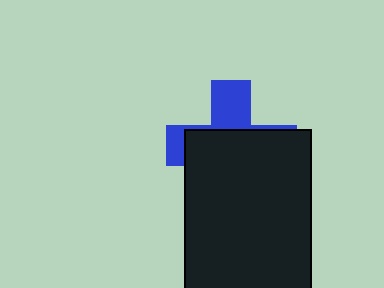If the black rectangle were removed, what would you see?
You would see the complete blue cross.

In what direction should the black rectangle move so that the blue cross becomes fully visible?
The black rectangle should move down. That is the shortest direction to clear the overlap and leave the blue cross fully visible.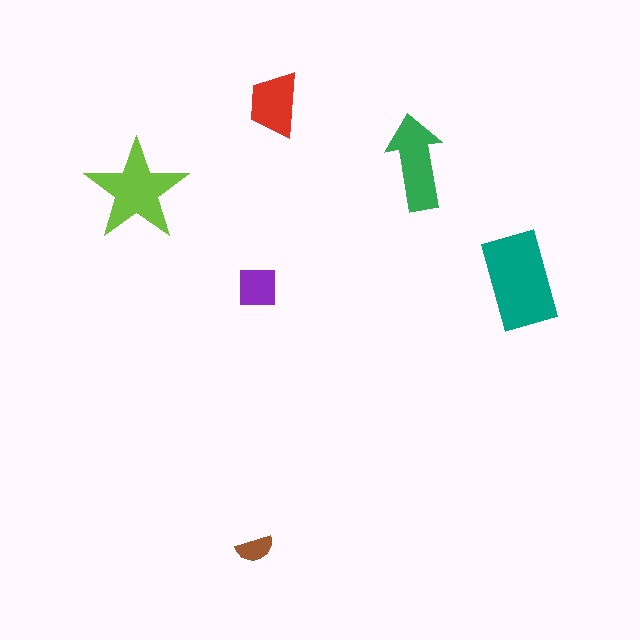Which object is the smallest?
The brown semicircle.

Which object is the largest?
The teal rectangle.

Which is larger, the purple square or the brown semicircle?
The purple square.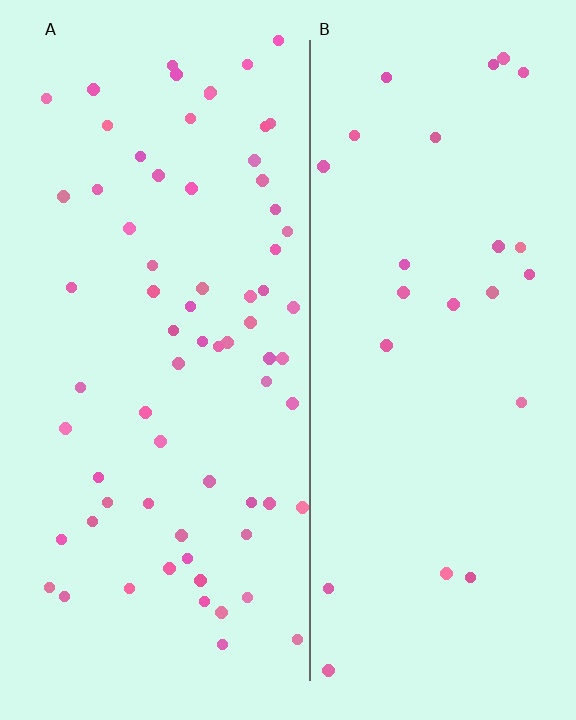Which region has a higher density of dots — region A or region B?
A (the left).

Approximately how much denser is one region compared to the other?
Approximately 2.8× — region A over region B.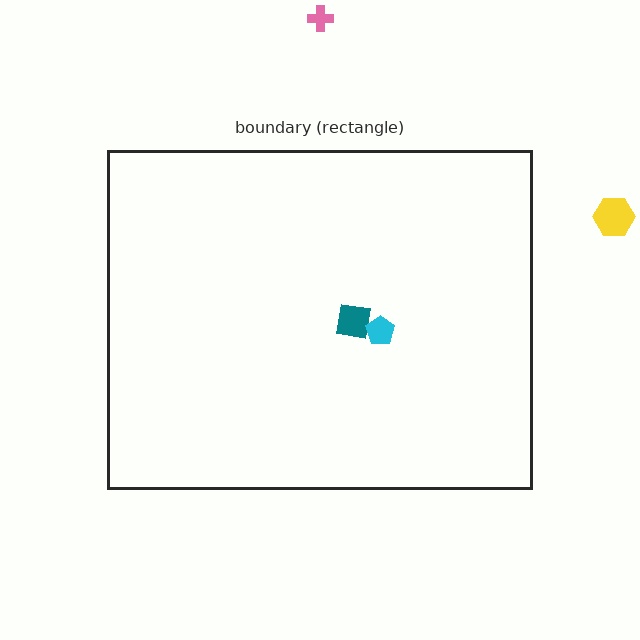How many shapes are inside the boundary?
2 inside, 2 outside.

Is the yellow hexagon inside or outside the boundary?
Outside.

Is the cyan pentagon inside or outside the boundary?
Inside.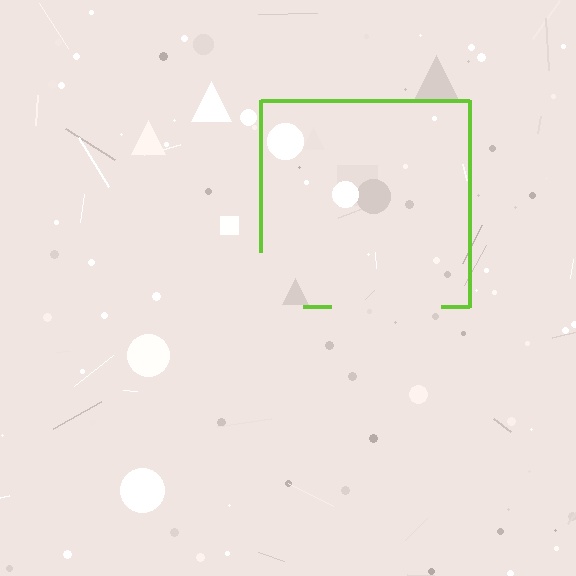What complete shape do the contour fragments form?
The contour fragments form a square.